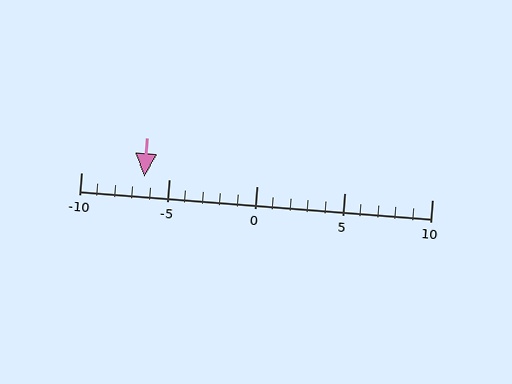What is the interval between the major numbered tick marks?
The major tick marks are spaced 5 units apart.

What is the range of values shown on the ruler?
The ruler shows values from -10 to 10.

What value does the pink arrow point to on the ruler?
The pink arrow points to approximately -6.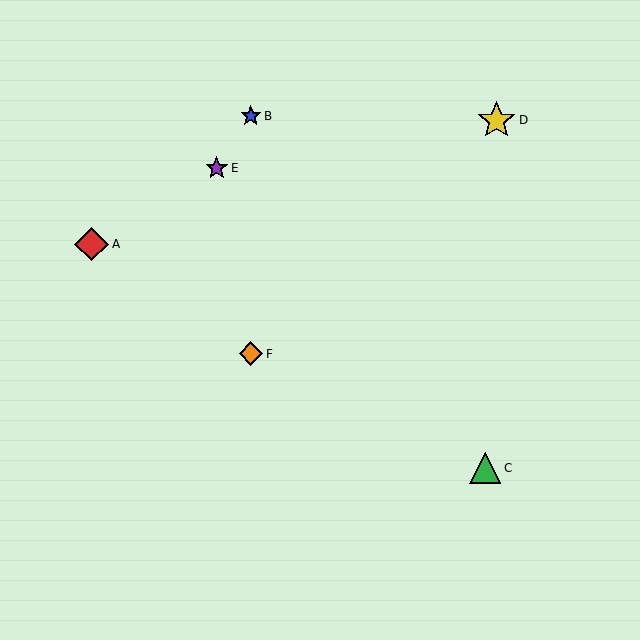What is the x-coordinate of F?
Object F is at x≈251.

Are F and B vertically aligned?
Yes, both are at x≈251.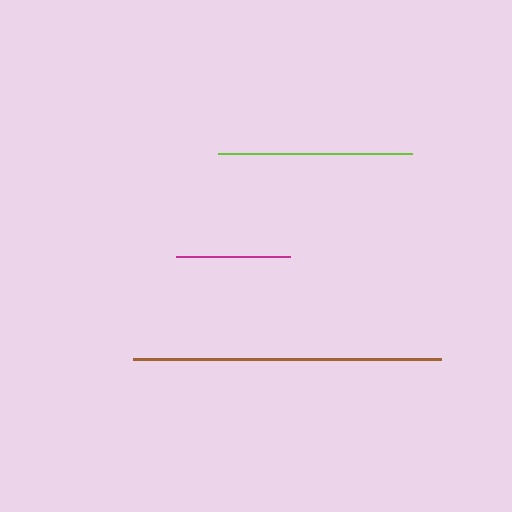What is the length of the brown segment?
The brown segment is approximately 308 pixels long.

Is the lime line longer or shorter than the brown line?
The brown line is longer than the lime line.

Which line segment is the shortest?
The magenta line is the shortest at approximately 114 pixels.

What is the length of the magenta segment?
The magenta segment is approximately 114 pixels long.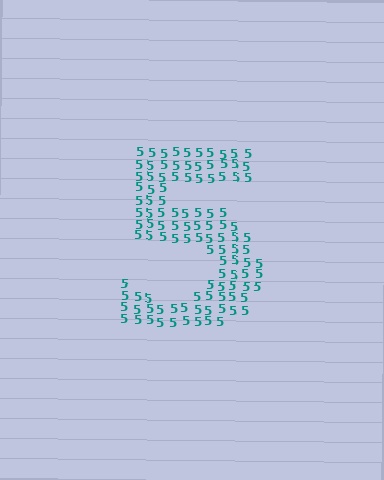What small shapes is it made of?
It is made of small digit 5's.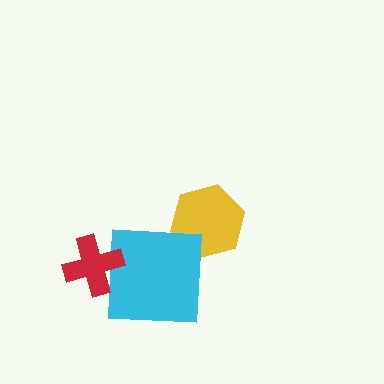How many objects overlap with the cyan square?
1 object overlaps with the cyan square.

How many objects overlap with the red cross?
1 object overlaps with the red cross.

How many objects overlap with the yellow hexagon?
0 objects overlap with the yellow hexagon.